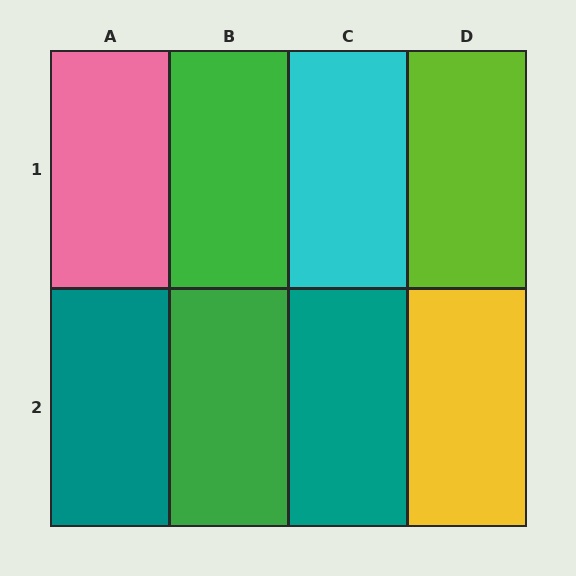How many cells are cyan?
1 cell is cyan.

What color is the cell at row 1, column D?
Lime.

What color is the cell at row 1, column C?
Cyan.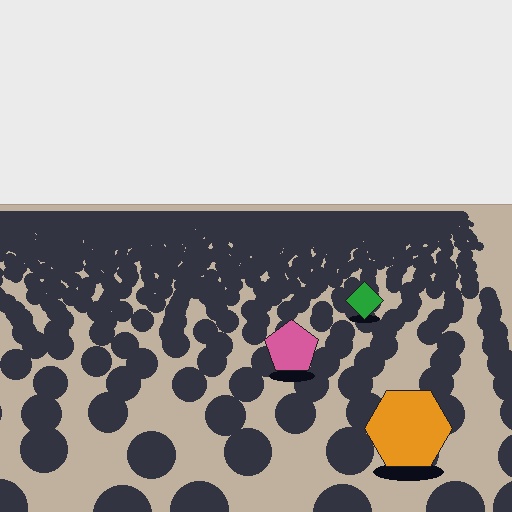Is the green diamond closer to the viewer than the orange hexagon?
No. The orange hexagon is closer — you can tell from the texture gradient: the ground texture is coarser near it.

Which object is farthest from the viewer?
The green diamond is farthest from the viewer. It appears smaller and the ground texture around it is denser.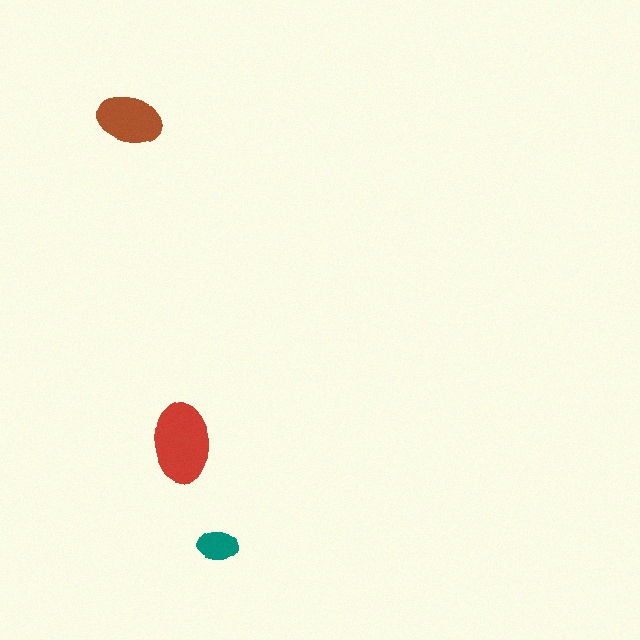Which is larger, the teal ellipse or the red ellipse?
The red one.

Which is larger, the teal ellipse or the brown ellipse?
The brown one.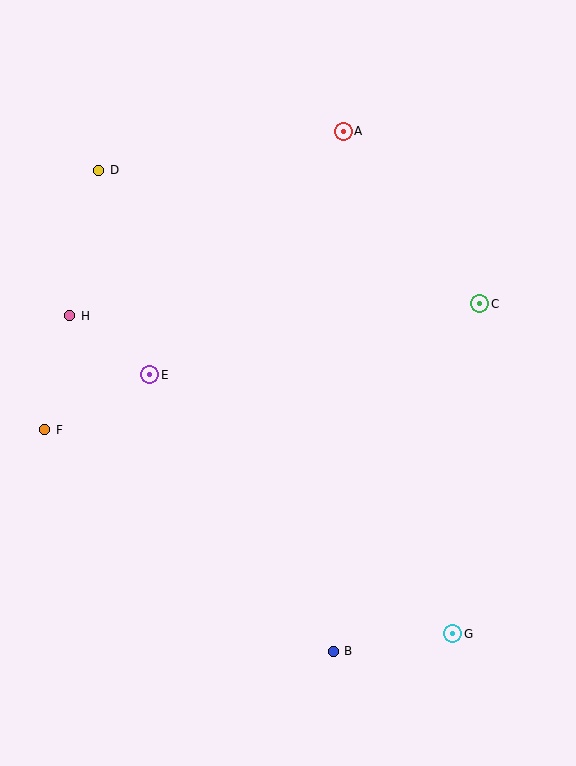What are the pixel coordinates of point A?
Point A is at (343, 131).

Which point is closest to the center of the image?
Point E at (150, 375) is closest to the center.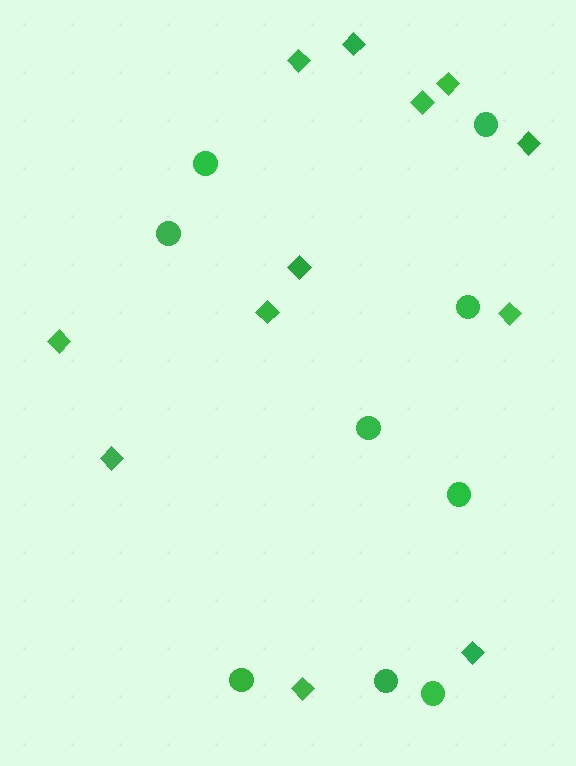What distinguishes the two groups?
There are 2 groups: one group of diamonds (12) and one group of circles (9).